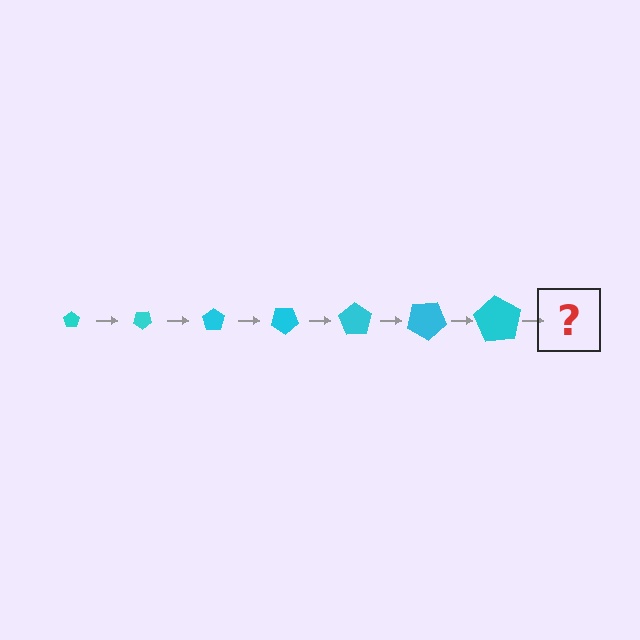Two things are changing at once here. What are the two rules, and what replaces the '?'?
The two rules are that the pentagon grows larger each step and it rotates 35 degrees each step. The '?' should be a pentagon, larger than the previous one and rotated 245 degrees from the start.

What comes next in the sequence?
The next element should be a pentagon, larger than the previous one and rotated 245 degrees from the start.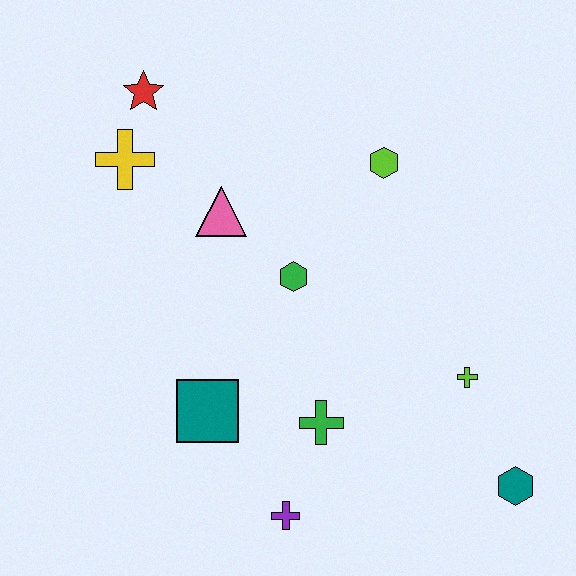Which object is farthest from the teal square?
The red star is farthest from the teal square.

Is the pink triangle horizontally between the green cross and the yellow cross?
Yes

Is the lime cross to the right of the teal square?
Yes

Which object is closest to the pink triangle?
The green hexagon is closest to the pink triangle.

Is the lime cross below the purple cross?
No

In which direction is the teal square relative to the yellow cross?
The teal square is below the yellow cross.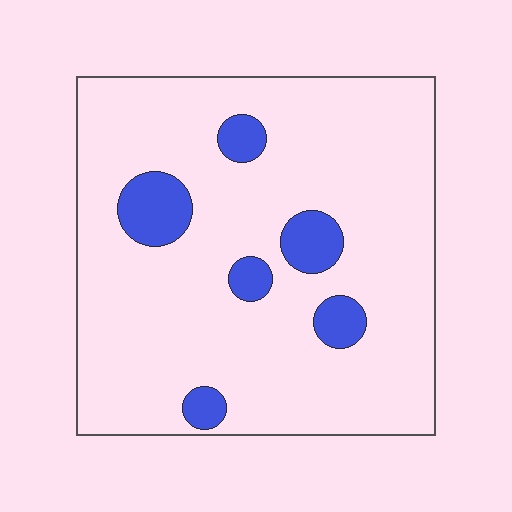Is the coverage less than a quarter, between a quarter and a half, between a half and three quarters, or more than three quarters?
Less than a quarter.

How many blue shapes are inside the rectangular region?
6.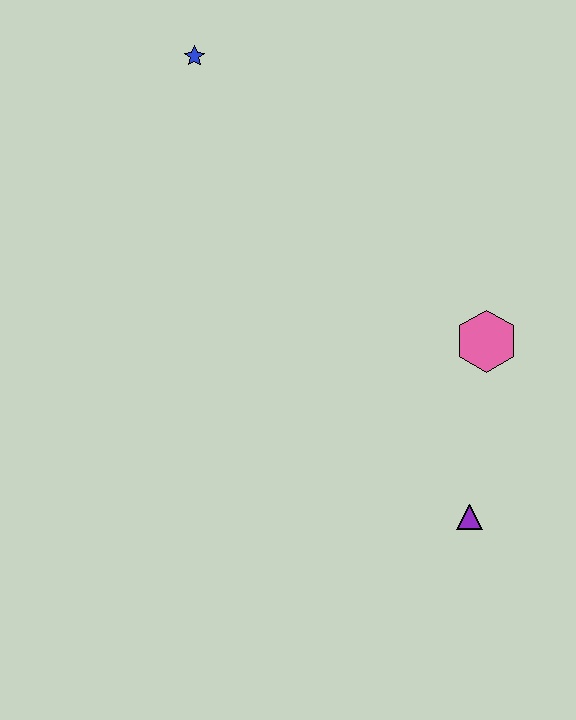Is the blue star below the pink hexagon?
No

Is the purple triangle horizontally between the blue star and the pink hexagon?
Yes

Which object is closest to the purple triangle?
The pink hexagon is closest to the purple triangle.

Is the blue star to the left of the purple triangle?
Yes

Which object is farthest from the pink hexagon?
The blue star is farthest from the pink hexagon.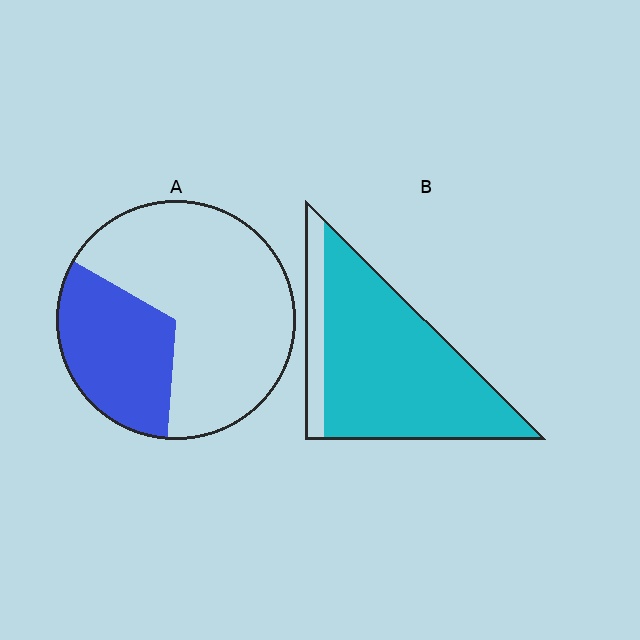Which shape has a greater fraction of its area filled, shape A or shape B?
Shape B.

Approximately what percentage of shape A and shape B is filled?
A is approximately 30% and B is approximately 85%.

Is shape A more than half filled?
No.